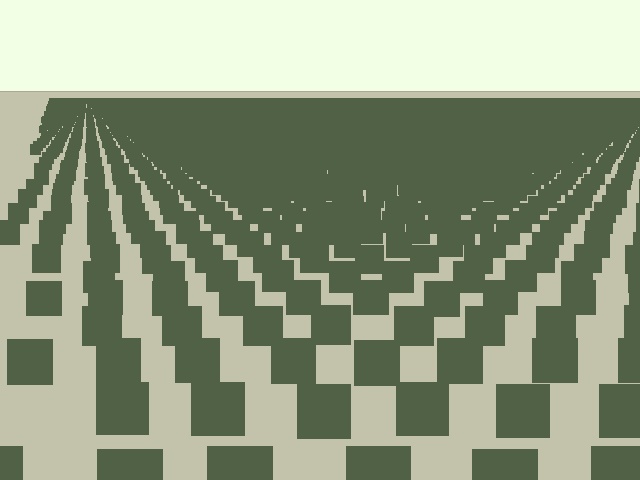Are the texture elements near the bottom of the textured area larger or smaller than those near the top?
Larger. Near the bottom, elements are closer to the viewer and appear at a bigger on-screen size.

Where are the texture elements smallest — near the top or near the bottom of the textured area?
Near the top.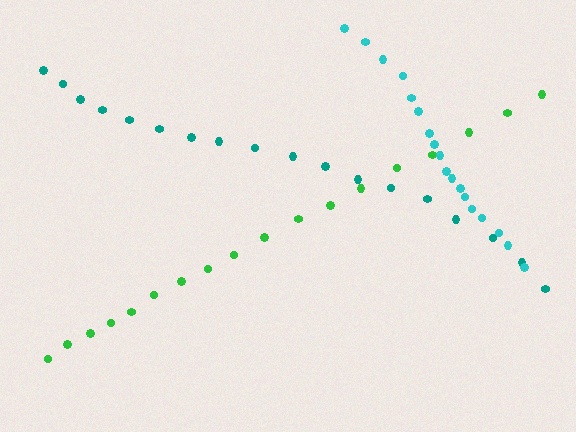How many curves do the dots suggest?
There are 3 distinct paths.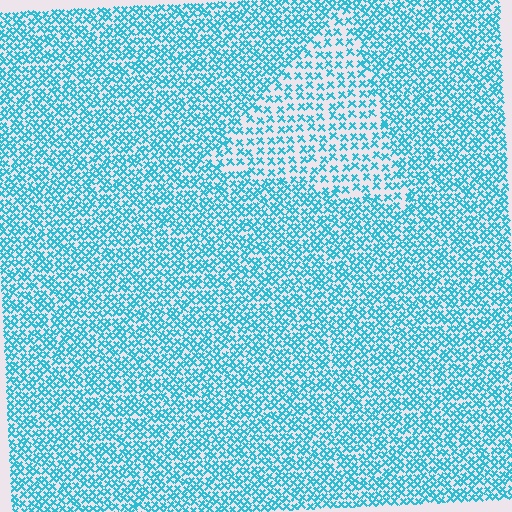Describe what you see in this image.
The image contains small cyan elements arranged at two different densities. A triangle-shaped region is visible where the elements are less densely packed than the surrounding area.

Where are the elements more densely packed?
The elements are more densely packed outside the triangle boundary.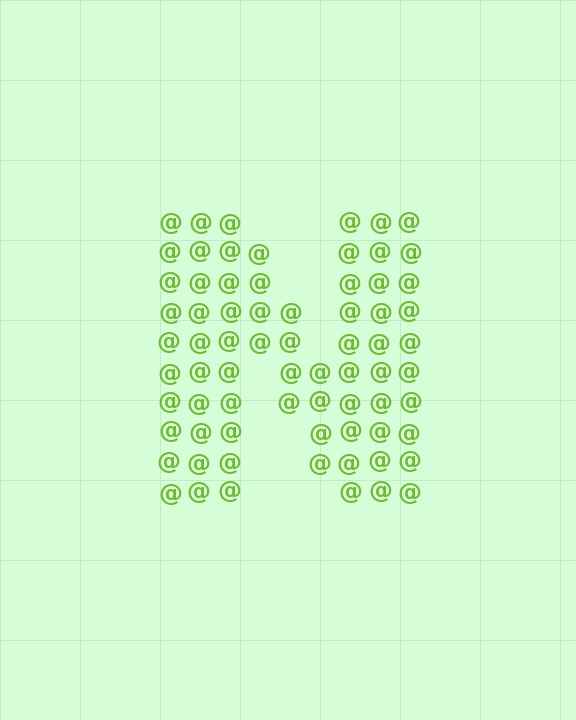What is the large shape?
The large shape is the letter N.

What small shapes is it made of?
It is made of small at signs.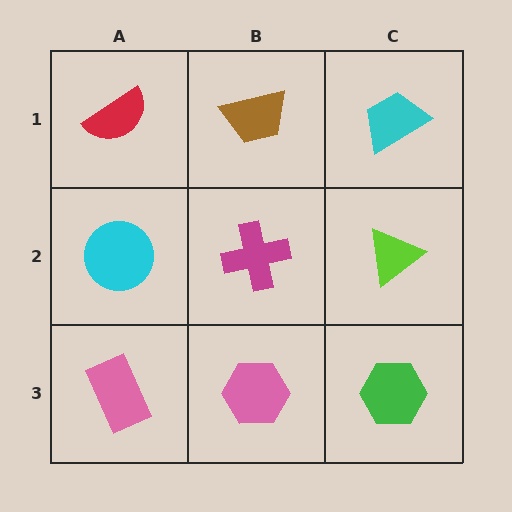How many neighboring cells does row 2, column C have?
3.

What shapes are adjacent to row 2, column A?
A red semicircle (row 1, column A), a pink rectangle (row 3, column A), a magenta cross (row 2, column B).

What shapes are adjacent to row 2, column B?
A brown trapezoid (row 1, column B), a pink hexagon (row 3, column B), a cyan circle (row 2, column A), a lime triangle (row 2, column C).